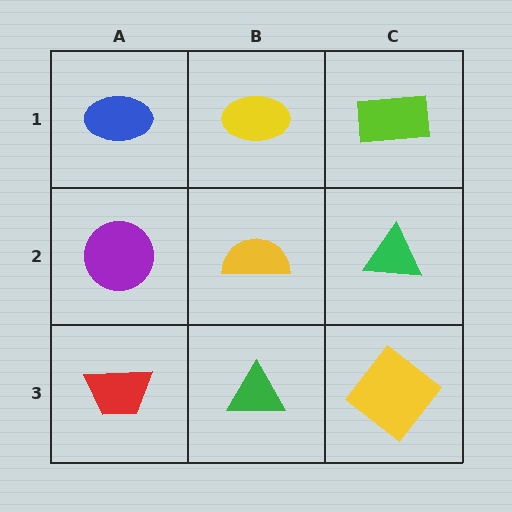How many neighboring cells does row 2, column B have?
4.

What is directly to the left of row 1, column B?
A blue ellipse.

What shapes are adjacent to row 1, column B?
A yellow semicircle (row 2, column B), a blue ellipse (row 1, column A), a lime rectangle (row 1, column C).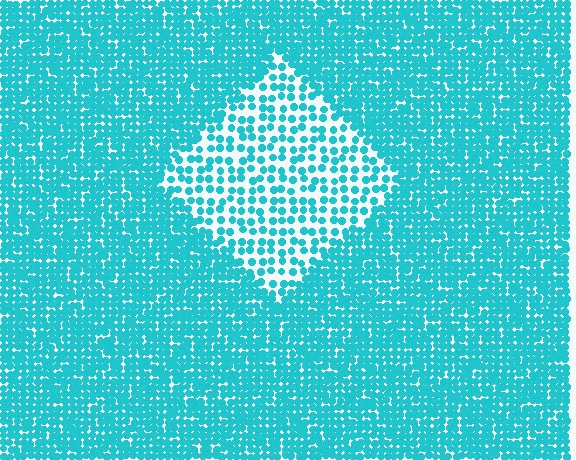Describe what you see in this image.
The image contains small cyan elements arranged at two different densities. A diamond-shaped region is visible where the elements are less densely packed than the surrounding area.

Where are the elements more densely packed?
The elements are more densely packed outside the diamond boundary.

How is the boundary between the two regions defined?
The boundary is defined by a change in element density (approximately 2.2x ratio). All elements are the same color, size, and shape.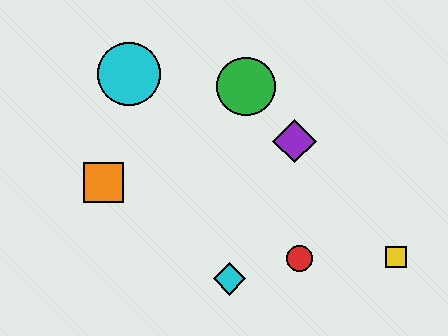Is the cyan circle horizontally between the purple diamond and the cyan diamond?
No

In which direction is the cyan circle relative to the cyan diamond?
The cyan circle is above the cyan diamond.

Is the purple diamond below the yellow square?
No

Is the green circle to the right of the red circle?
No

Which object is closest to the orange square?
The cyan circle is closest to the orange square.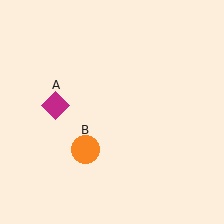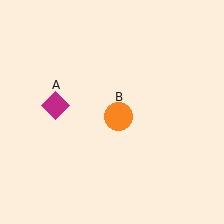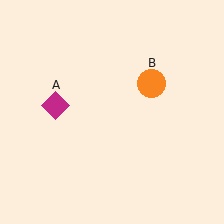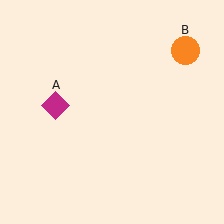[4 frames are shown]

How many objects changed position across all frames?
1 object changed position: orange circle (object B).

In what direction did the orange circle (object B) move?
The orange circle (object B) moved up and to the right.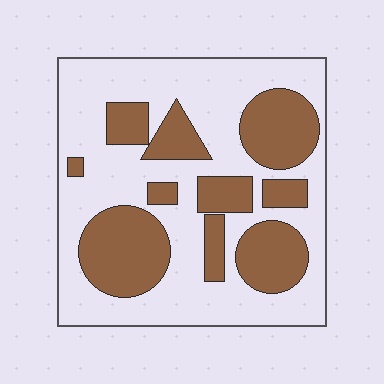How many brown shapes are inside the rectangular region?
10.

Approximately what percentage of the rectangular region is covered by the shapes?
Approximately 35%.